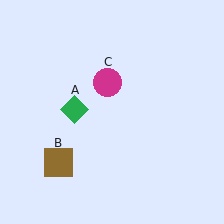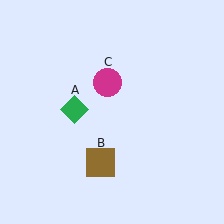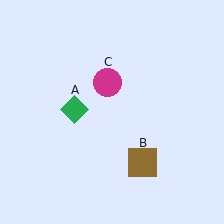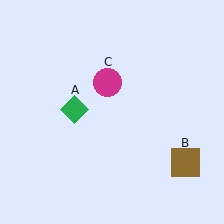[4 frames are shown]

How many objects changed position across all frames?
1 object changed position: brown square (object B).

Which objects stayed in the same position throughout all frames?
Green diamond (object A) and magenta circle (object C) remained stationary.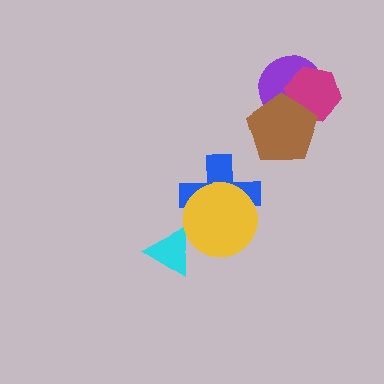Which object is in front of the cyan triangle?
The yellow circle is in front of the cyan triangle.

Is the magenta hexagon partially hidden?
Yes, it is partially covered by another shape.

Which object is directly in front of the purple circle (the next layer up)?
The magenta hexagon is directly in front of the purple circle.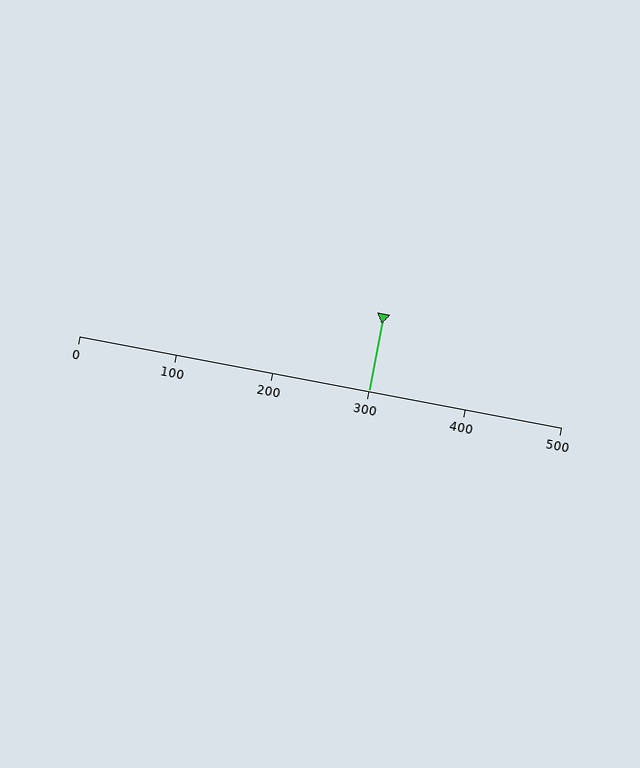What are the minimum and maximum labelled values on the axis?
The axis runs from 0 to 500.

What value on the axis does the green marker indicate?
The marker indicates approximately 300.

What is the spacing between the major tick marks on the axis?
The major ticks are spaced 100 apart.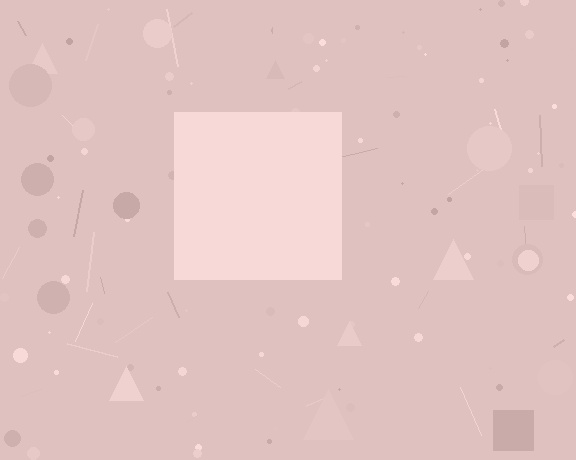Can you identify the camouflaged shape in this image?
The camouflaged shape is a square.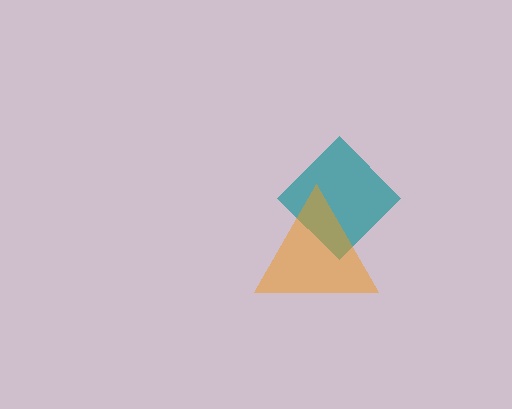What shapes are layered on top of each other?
The layered shapes are: a teal diamond, an orange triangle.